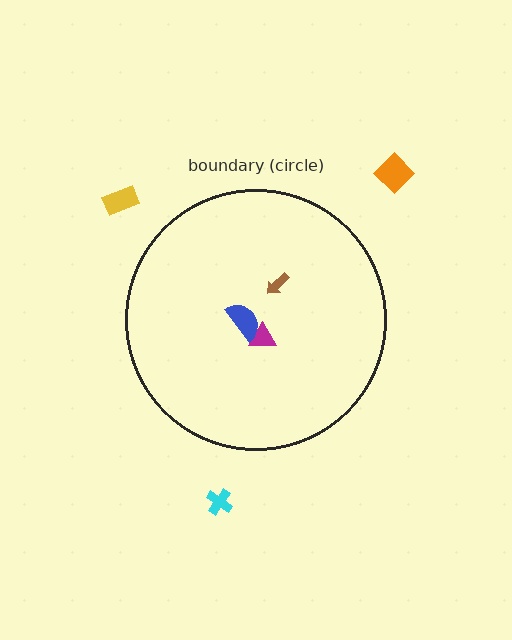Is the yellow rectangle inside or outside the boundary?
Outside.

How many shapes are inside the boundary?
3 inside, 3 outside.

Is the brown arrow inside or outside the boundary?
Inside.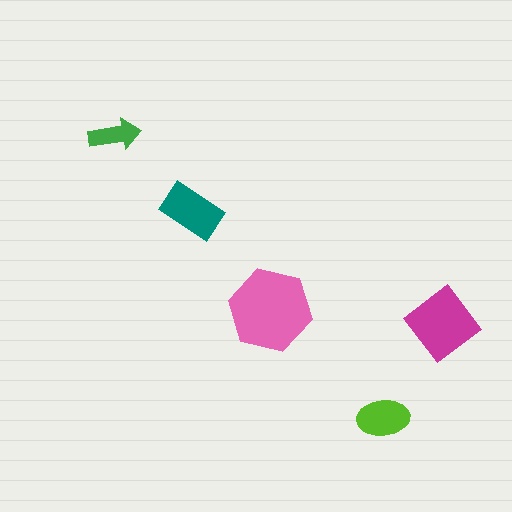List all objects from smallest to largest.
The green arrow, the lime ellipse, the teal rectangle, the magenta diamond, the pink hexagon.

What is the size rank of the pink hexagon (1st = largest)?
1st.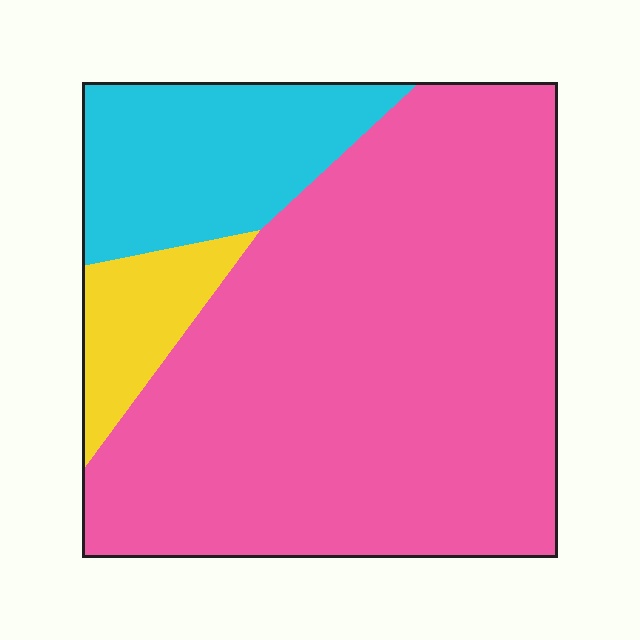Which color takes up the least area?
Yellow, at roughly 10%.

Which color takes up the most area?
Pink, at roughly 75%.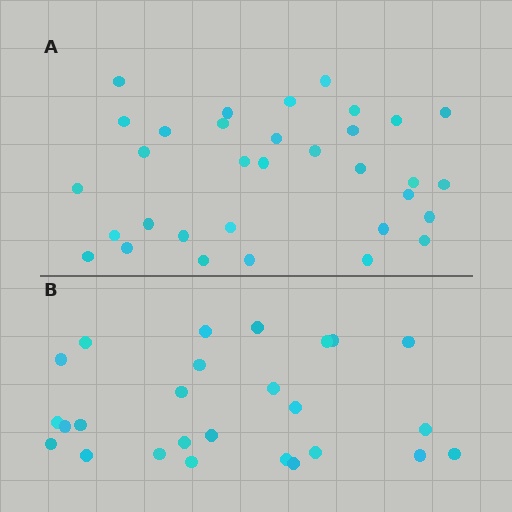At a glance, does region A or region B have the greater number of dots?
Region A (the top region) has more dots.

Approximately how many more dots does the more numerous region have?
Region A has roughly 8 or so more dots than region B.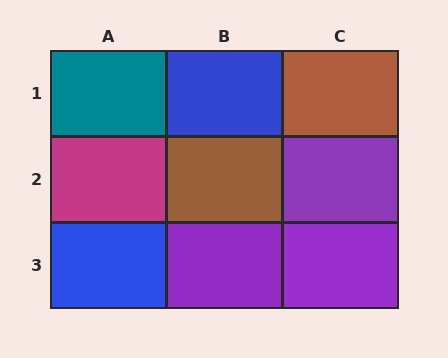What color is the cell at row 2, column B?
Brown.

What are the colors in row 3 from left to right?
Blue, purple, purple.